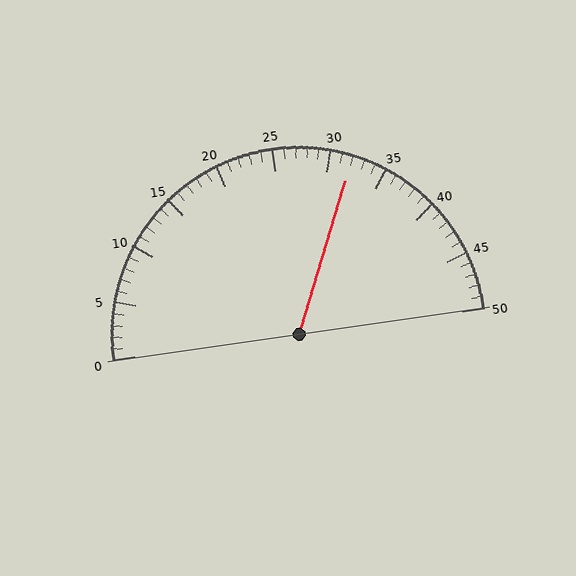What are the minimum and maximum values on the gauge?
The gauge ranges from 0 to 50.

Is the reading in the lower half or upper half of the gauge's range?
The reading is in the upper half of the range (0 to 50).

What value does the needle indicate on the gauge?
The needle indicates approximately 32.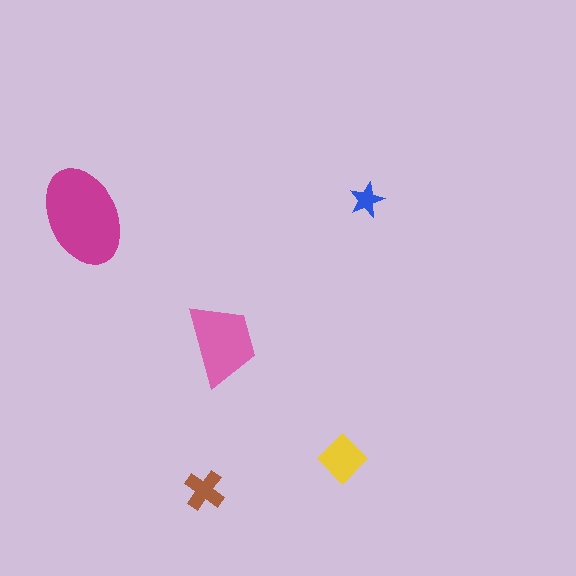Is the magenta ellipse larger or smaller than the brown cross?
Larger.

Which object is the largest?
The magenta ellipse.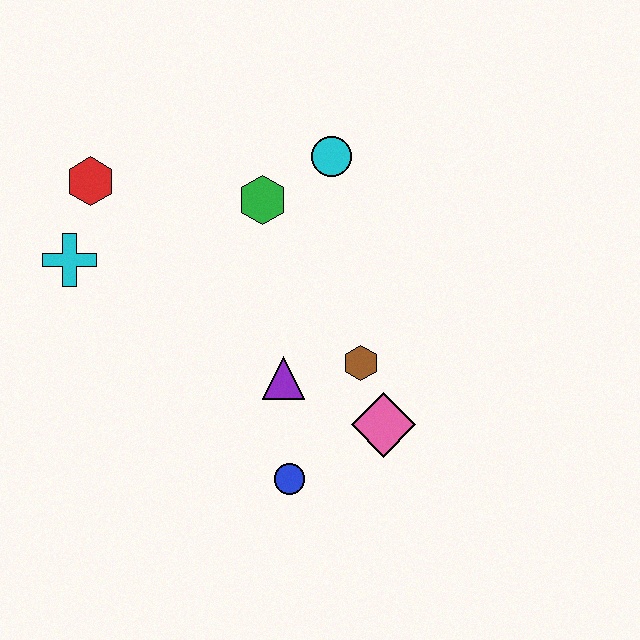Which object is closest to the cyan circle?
The green hexagon is closest to the cyan circle.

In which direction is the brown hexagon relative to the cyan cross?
The brown hexagon is to the right of the cyan cross.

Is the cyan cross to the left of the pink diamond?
Yes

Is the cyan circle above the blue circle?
Yes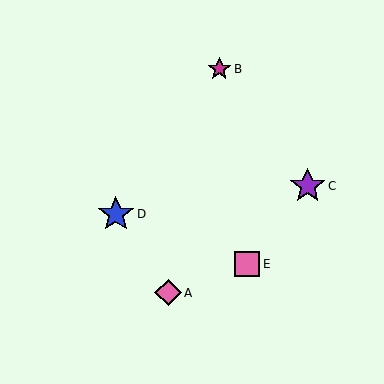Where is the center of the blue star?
The center of the blue star is at (116, 214).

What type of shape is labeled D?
Shape D is a blue star.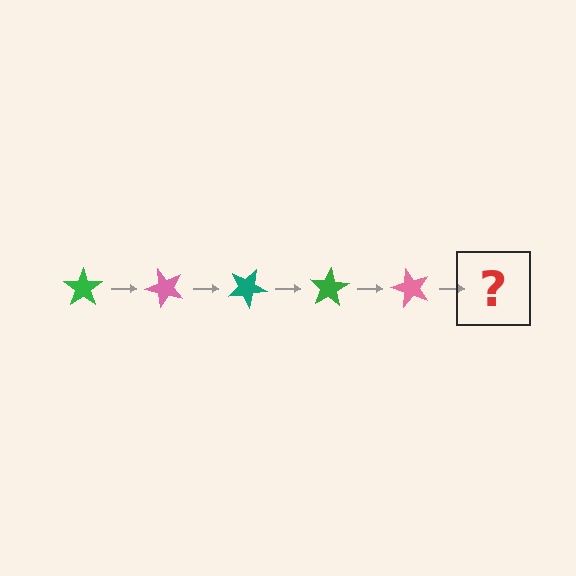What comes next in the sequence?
The next element should be a teal star, rotated 250 degrees from the start.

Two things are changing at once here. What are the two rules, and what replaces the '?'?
The two rules are that it rotates 50 degrees each step and the color cycles through green, pink, and teal. The '?' should be a teal star, rotated 250 degrees from the start.